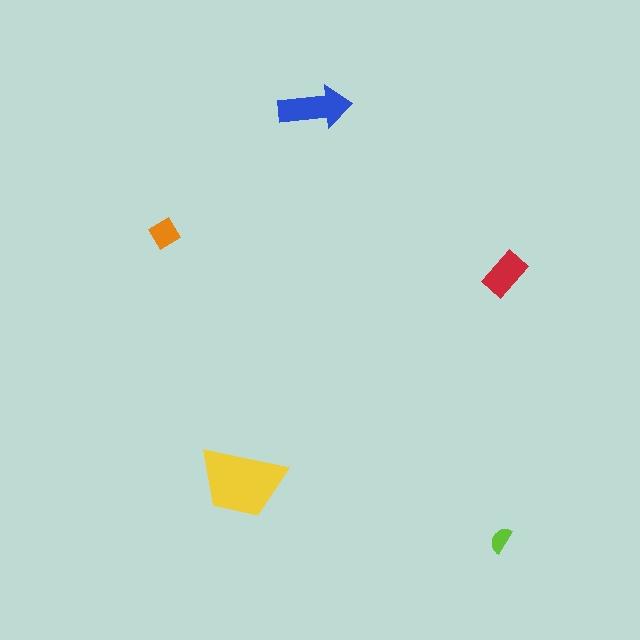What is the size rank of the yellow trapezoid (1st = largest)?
1st.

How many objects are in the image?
There are 5 objects in the image.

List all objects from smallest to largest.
The lime semicircle, the orange diamond, the red rectangle, the blue arrow, the yellow trapezoid.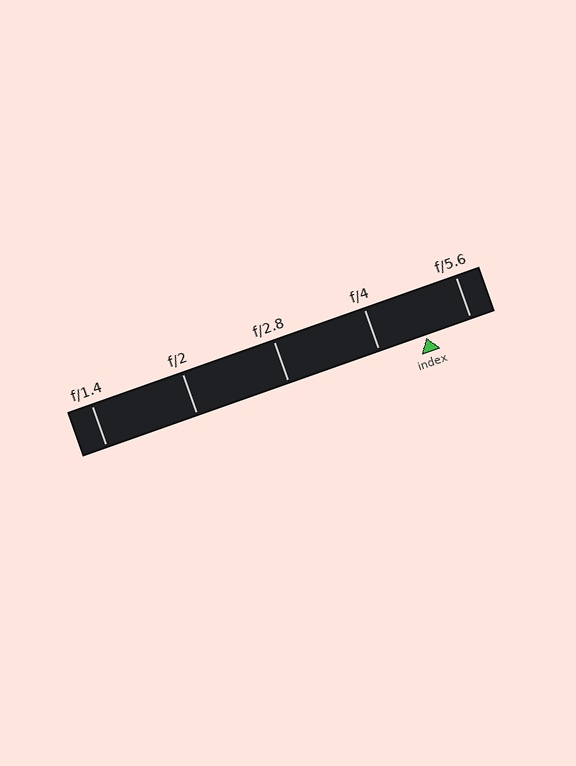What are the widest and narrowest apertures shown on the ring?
The widest aperture shown is f/1.4 and the narrowest is f/5.6.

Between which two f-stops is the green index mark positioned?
The index mark is between f/4 and f/5.6.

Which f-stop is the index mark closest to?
The index mark is closest to f/5.6.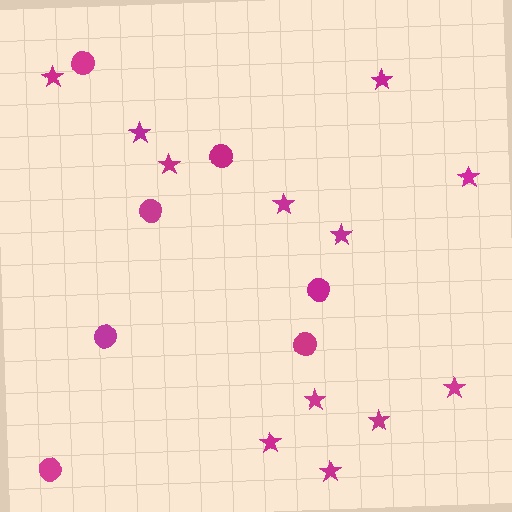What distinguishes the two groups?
There are 2 groups: one group of stars (12) and one group of circles (7).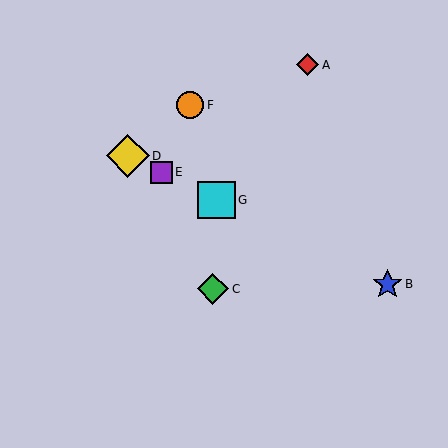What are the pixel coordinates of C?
Object C is at (213, 289).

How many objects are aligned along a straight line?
4 objects (B, D, E, G) are aligned along a straight line.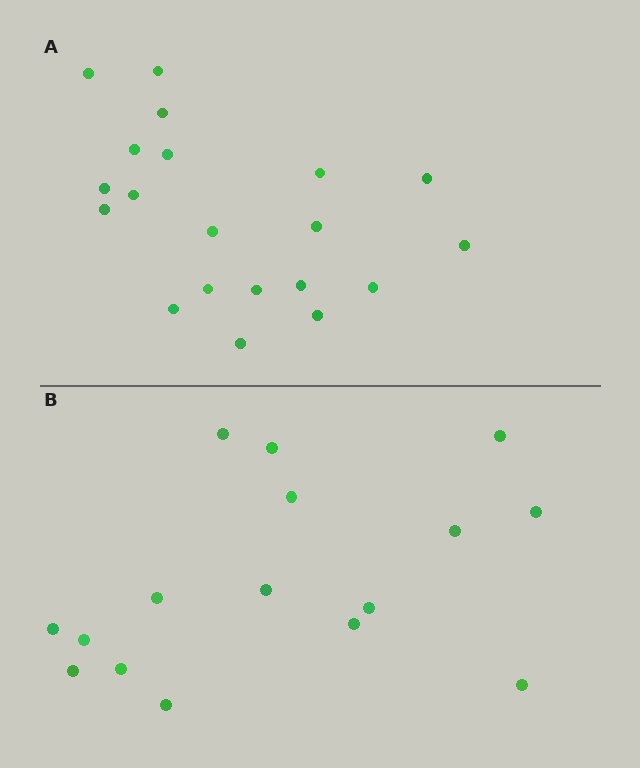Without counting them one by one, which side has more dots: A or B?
Region A (the top region) has more dots.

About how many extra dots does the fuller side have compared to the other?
Region A has about 4 more dots than region B.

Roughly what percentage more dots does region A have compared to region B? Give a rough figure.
About 25% more.